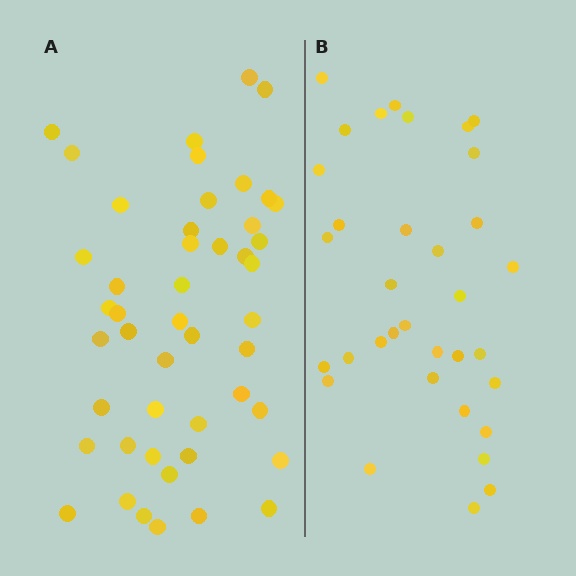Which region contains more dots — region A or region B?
Region A (the left region) has more dots.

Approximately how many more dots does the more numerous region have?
Region A has approximately 15 more dots than region B.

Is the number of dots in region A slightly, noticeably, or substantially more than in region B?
Region A has noticeably more, but not dramatically so. The ratio is roughly 1.4 to 1.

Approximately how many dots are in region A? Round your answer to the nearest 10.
About 50 dots. (The exact count is 47, which rounds to 50.)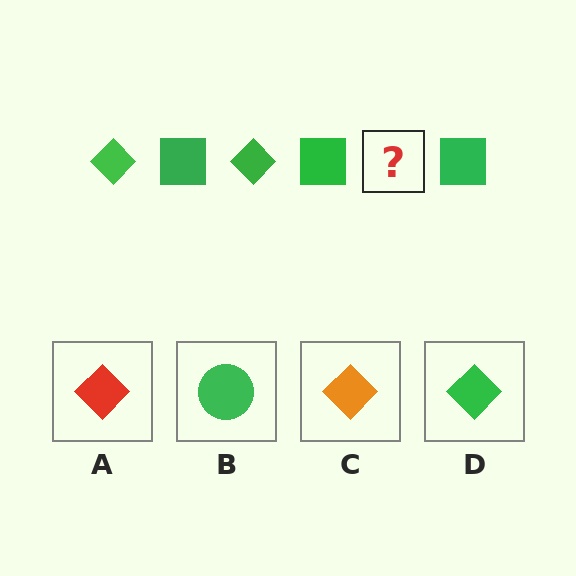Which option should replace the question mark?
Option D.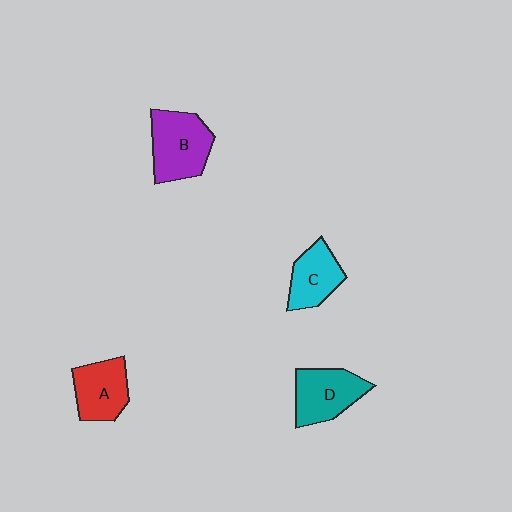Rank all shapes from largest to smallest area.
From largest to smallest: B (purple), D (teal), A (red), C (cyan).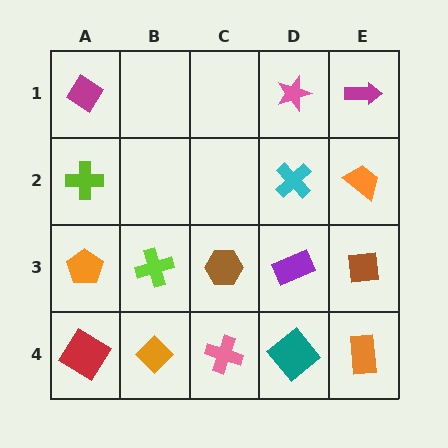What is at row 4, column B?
An orange diamond.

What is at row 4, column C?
A pink cross.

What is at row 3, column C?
A brown hexagon.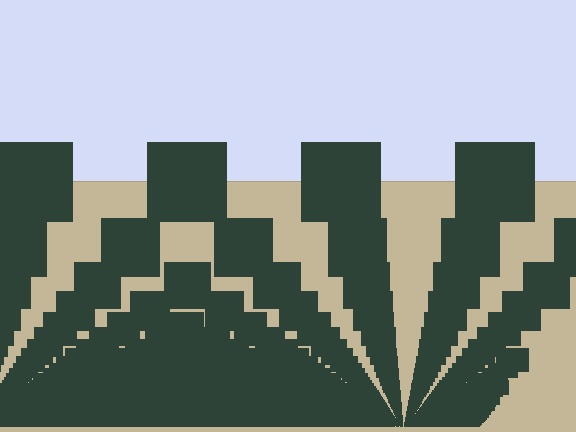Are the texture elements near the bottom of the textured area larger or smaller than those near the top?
Smaller. The gradient is inverted — elements near the bottom are smaller and denser.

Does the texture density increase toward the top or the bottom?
Density increases toward the bottom.